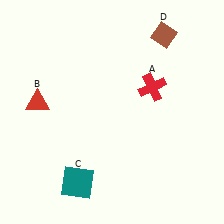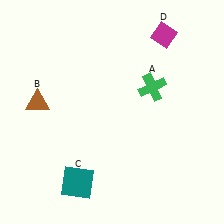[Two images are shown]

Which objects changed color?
A changed from red to green. B changed from red to brown. D changed from brown to magenta.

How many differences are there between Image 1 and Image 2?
There are 3 differences between the two images.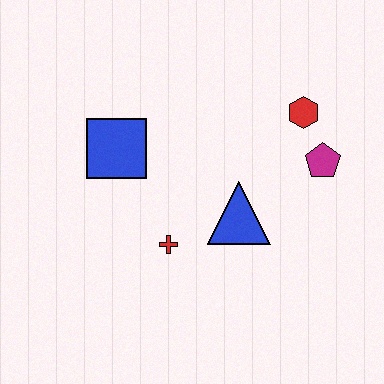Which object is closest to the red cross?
The blue triangle is closest to the red cross.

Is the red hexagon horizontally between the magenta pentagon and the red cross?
Yes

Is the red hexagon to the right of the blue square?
Yes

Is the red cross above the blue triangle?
No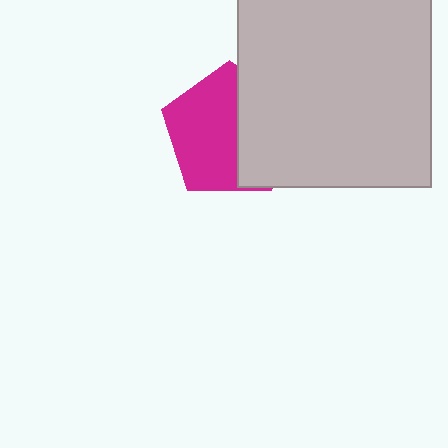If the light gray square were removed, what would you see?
You would see the complete magenta pentagon.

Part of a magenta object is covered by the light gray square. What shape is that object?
It is a pentagon.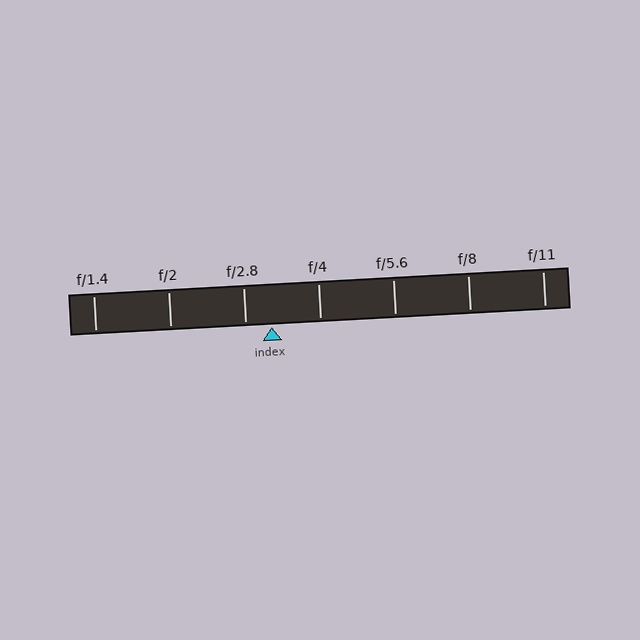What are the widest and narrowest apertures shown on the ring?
The widest aperture shown is f/1.4 and the narrowest is f/11.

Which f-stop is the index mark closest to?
The index mark is closest to f/2.8.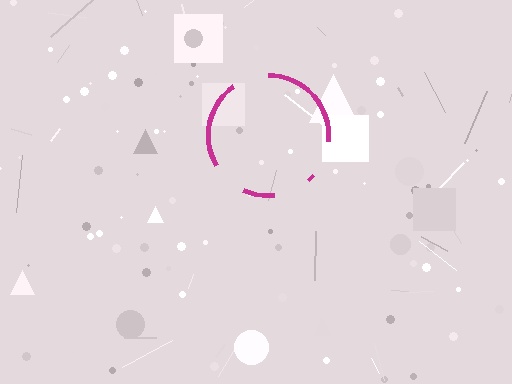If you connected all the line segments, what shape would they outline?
They would outline a circle.